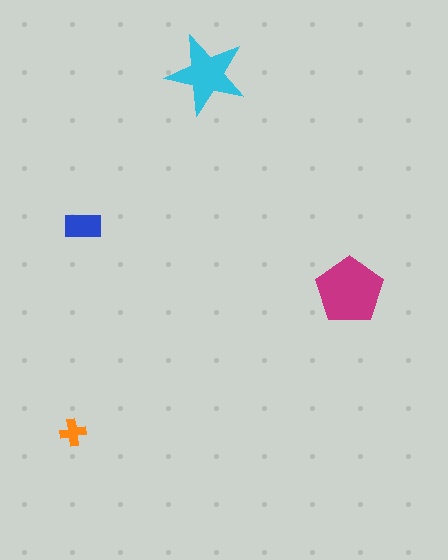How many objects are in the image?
There are 4 objects in the image.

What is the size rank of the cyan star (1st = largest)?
2nd.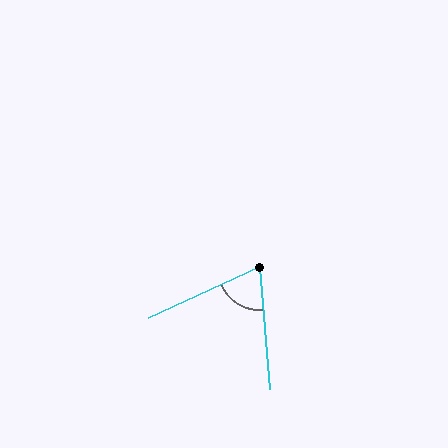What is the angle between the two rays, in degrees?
Approximately 70 degrees.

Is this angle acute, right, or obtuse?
It is acute.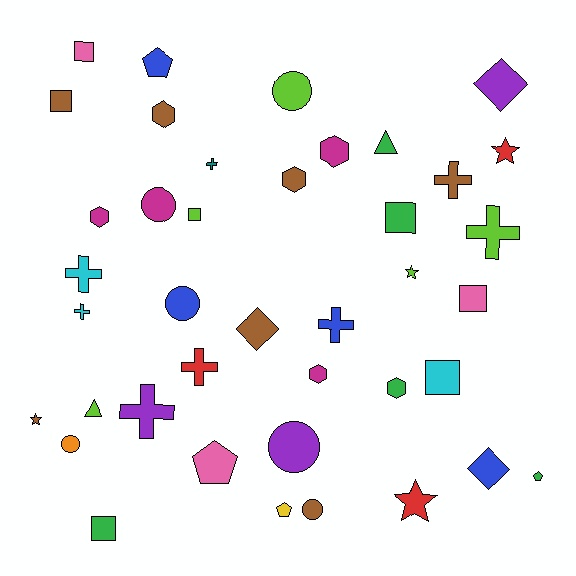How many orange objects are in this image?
There is 1 orange object.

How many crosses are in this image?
There are 8 crosses.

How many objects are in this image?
There are 40 objects.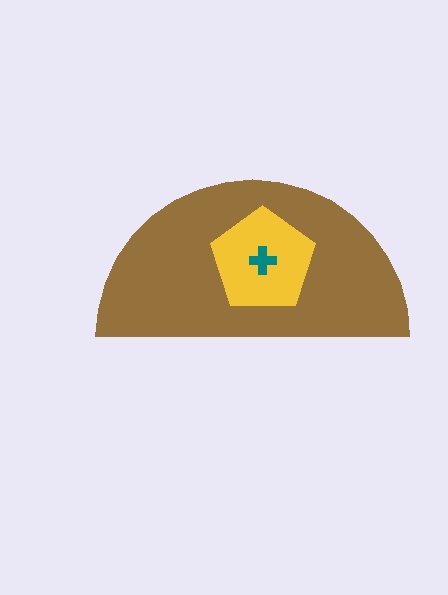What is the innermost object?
The teal cross.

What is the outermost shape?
The brown semicircle.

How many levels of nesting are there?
3.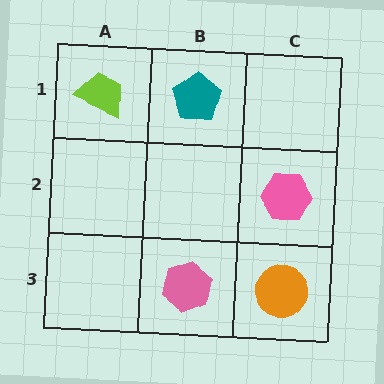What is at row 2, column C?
A pink hexagon.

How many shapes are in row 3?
2 shapes.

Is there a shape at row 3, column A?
No, that cell is empty.